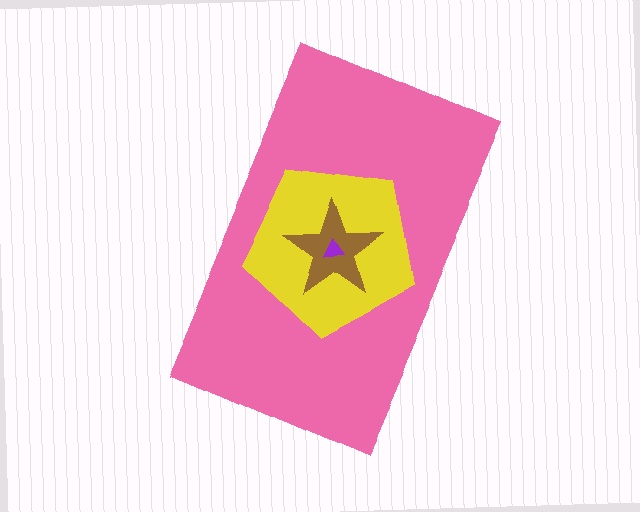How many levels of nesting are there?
4.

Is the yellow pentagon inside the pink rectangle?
Yes.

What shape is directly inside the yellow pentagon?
The brown star.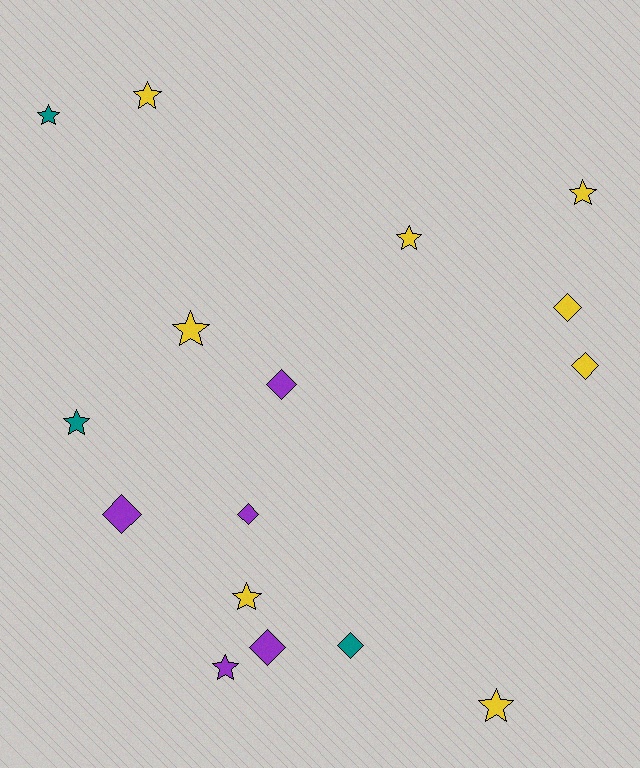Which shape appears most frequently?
Star, with 9 objects.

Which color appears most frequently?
Yellow, with 8 objects.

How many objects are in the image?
There are 16 objects.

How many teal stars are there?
There are 2 teal stars.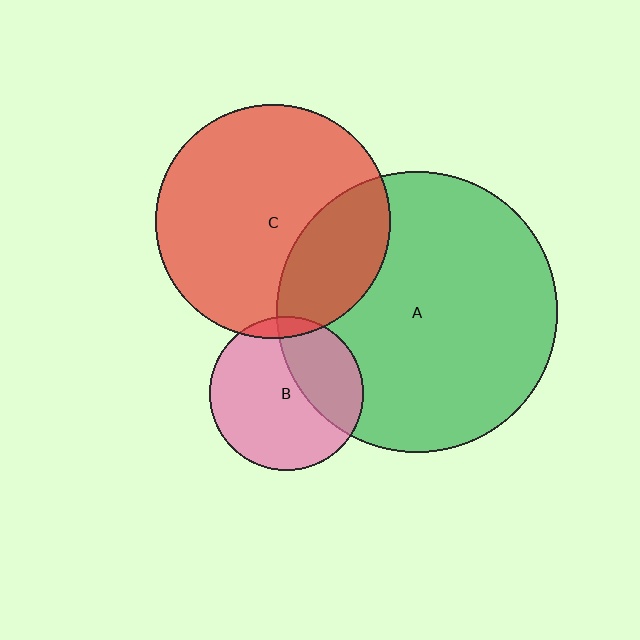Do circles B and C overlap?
Yes.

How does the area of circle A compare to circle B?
Approximately 3.4 times.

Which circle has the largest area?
Circle A (green).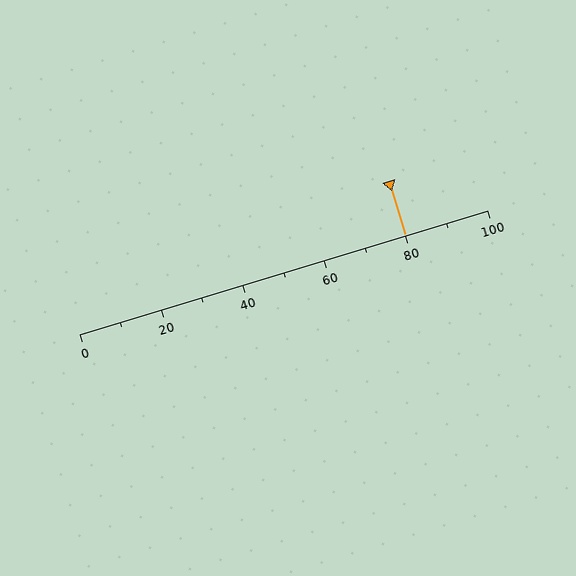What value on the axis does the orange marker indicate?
The marker indicates approximately 80.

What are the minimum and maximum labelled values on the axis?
The axis runs from 0 to 100.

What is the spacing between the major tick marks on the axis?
The major ticks are spaced 20 apart.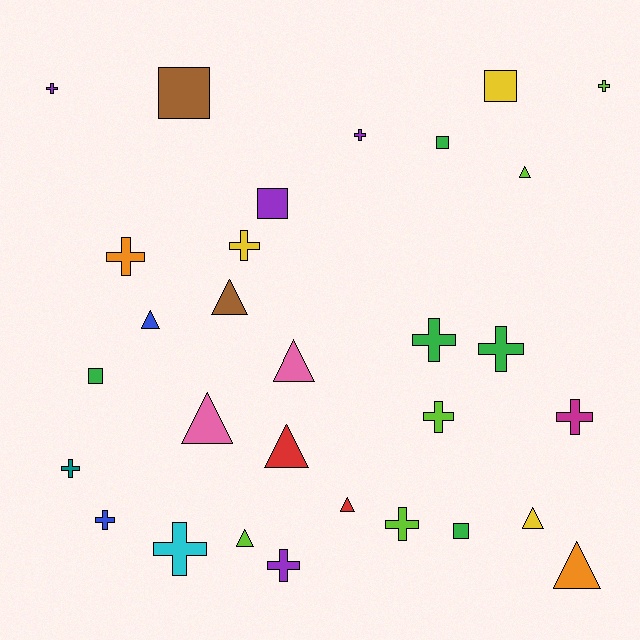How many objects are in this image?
There are 30 objects.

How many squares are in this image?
There are 6 squares.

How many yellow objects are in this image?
There are 3 yellow objects.